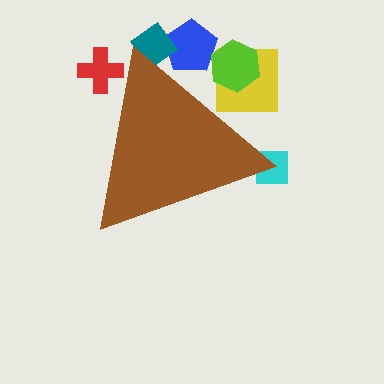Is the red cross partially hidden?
Yes, the red cross is partially hidden behind the brown triangle.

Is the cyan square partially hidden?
Yes, the cyan square is partially hidden behind the brown triangle.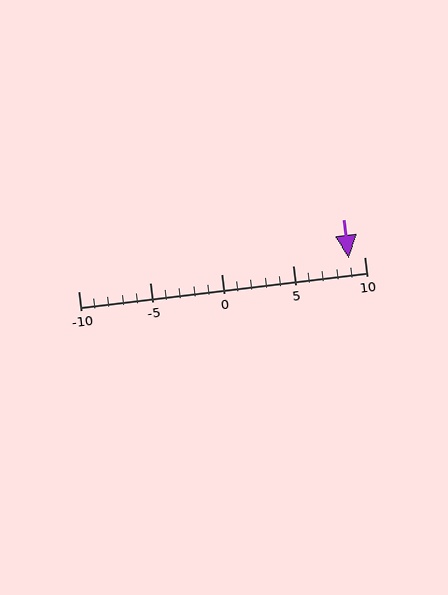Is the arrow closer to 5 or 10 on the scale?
The arrow is closer to 10.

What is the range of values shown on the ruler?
The ruler shows values from -10 to 10.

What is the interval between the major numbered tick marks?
The major tick marks are spaced 5 units apart.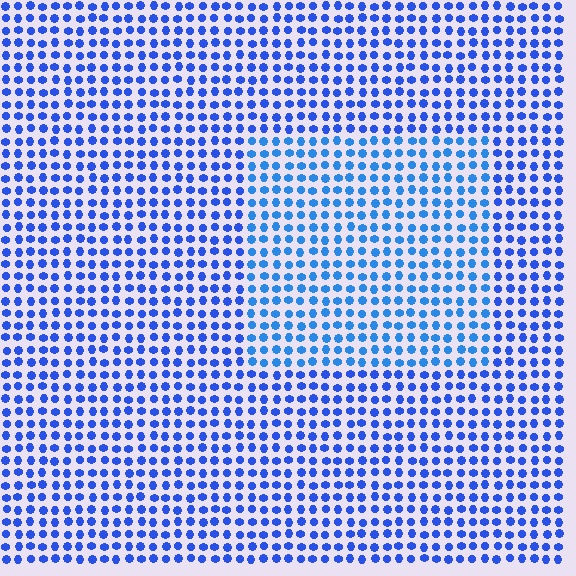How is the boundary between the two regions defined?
The boundary is defined purely by a slight shift in hue (about 18 degrees). Spacing, size, and orientation are identical on both sides.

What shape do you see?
I see a rectangle.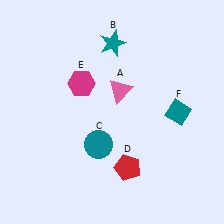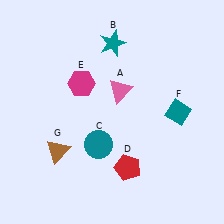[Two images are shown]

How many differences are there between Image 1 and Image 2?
There is 1 difference between the two images.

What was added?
A brown triangle (G) was added in Image 2.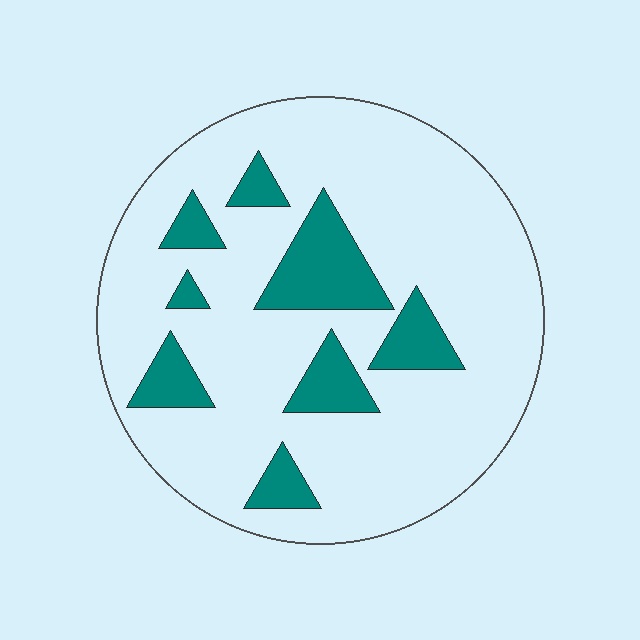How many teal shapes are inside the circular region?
8.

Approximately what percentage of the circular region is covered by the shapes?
Approximately 20%.